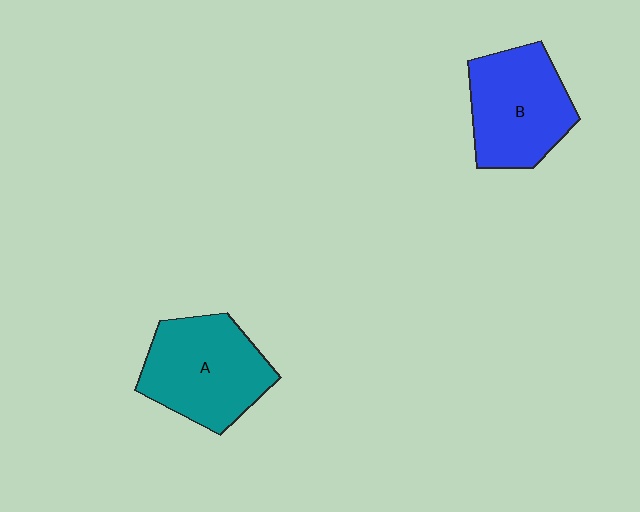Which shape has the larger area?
Shape A (teal).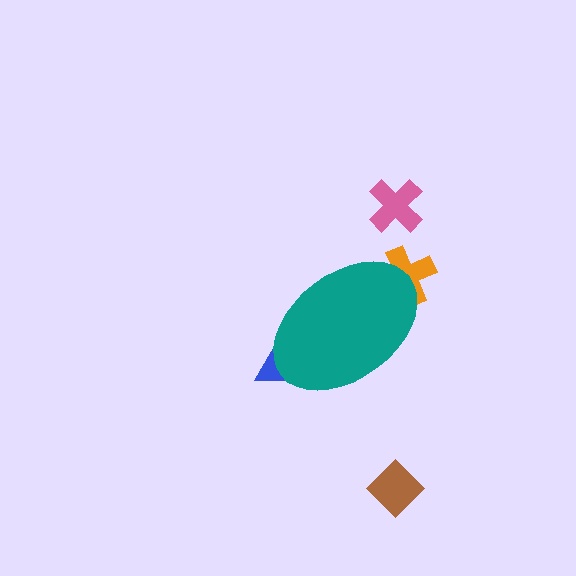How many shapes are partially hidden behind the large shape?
2 shapes are partially hidden.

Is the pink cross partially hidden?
No, the pink cross is fully visible.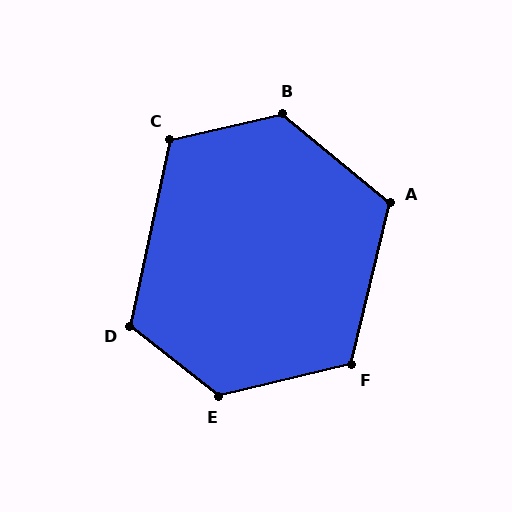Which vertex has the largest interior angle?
E, at approximately 129 degrees.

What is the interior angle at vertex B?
Approximately 127 degrees (obtuse).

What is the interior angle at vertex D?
Approximately 116 degrees (obtuse).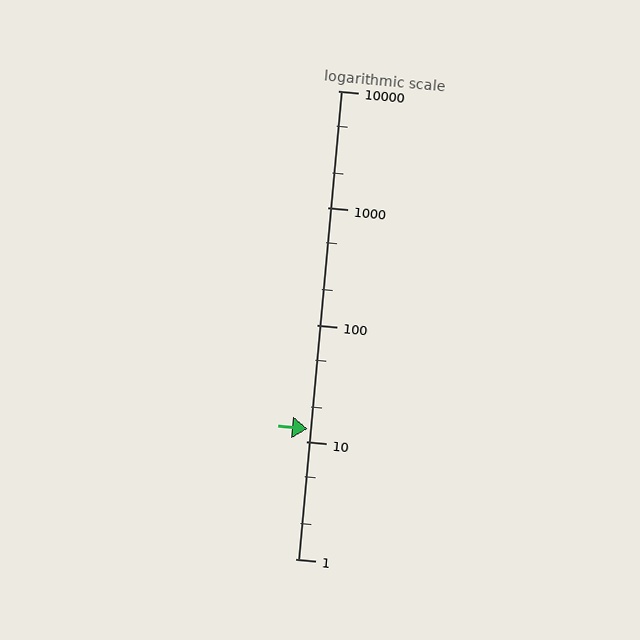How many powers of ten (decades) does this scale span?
The scale spans 4 decades, from 1 to 10000.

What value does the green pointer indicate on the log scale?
The pointer indicates approximately 13.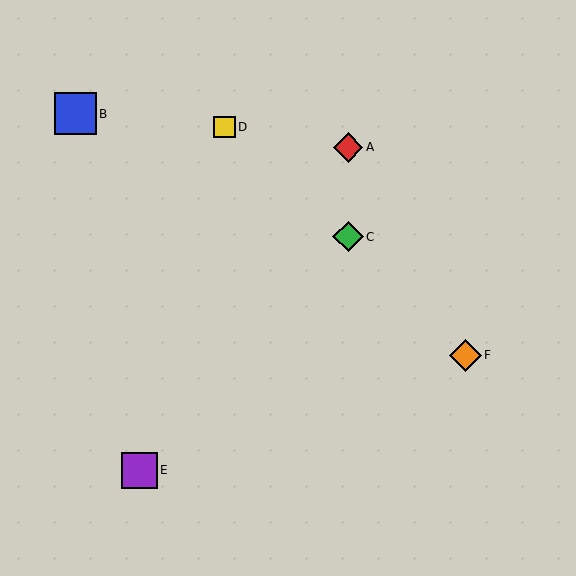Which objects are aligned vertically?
Objects A, C are aligned vertically.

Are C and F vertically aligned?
No, C is at x≈348 and F is at x≈465.